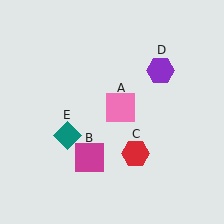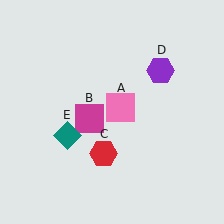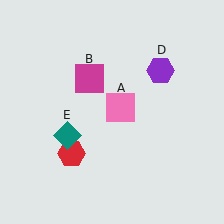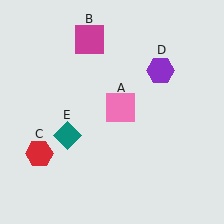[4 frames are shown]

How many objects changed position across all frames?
2 objects changed position: magenta square (object B), red hexagon (object C).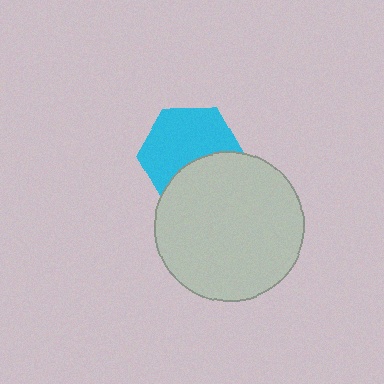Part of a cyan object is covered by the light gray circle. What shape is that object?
It is a hexagon.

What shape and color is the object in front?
The object in front is a light gray circle.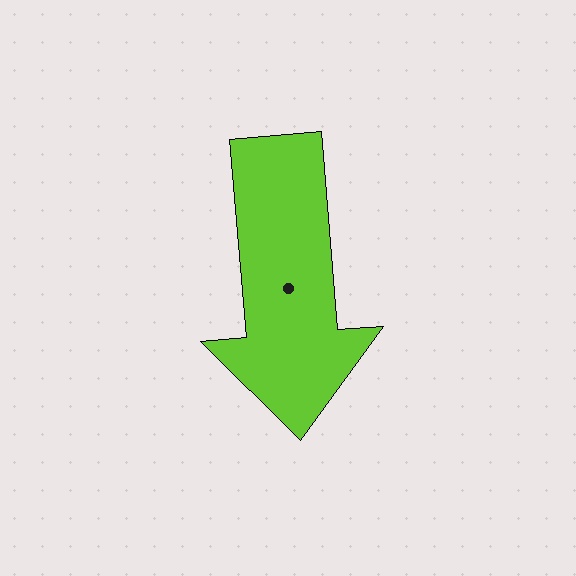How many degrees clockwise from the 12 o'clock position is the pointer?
Approximately 175 degrees.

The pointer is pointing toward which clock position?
Roughly 6 o'clock.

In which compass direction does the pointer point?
South.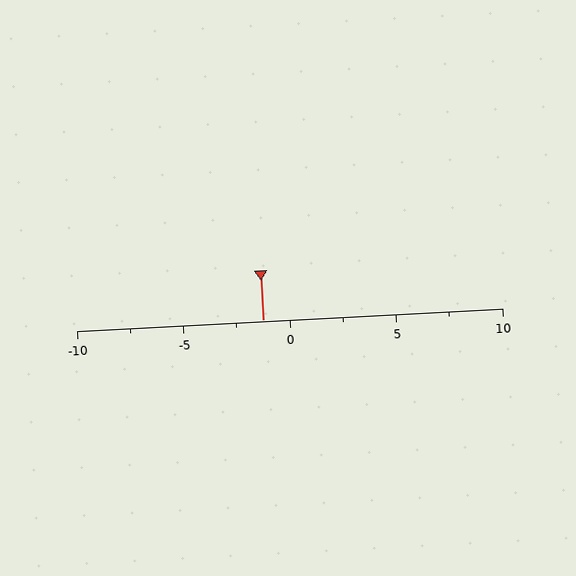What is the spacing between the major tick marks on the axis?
The major ticks are spaced 5 apart.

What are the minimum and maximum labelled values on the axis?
The axis runs from -10 to 10.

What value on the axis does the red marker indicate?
The marker indicates approximately -1.2.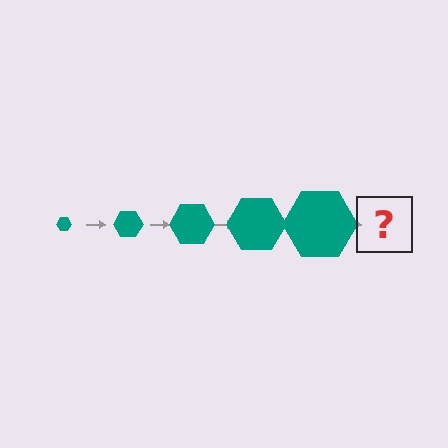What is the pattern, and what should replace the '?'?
The pattern is that the hexagon gets progressively larger each step. The '?' should be a teal hexagon, larger than the previous one.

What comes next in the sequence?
The next element should be a teal hexagon, larger than the previous one.